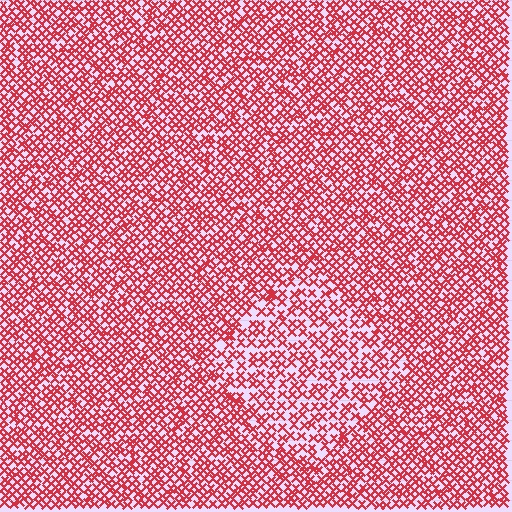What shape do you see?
I see a diamond.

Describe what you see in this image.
The image contains small red elements arranged at two different densities. A diamond-shaped region is visible where the elements are less densely packed than the surrounding area.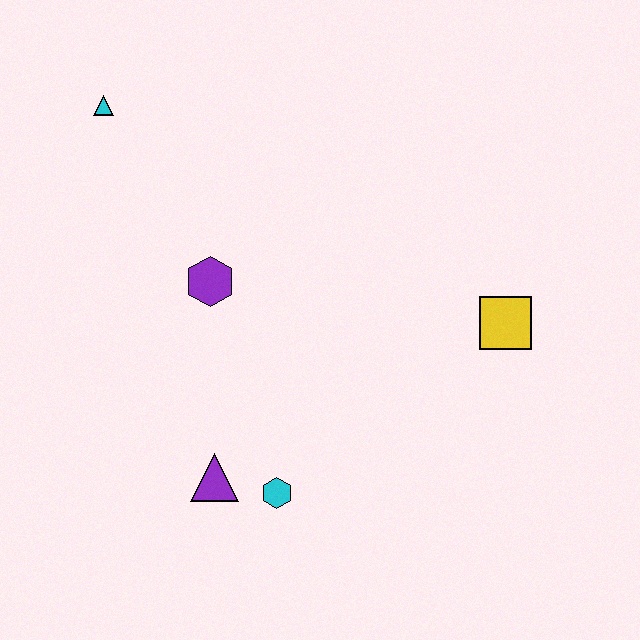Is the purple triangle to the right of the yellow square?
No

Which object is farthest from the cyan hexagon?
The cyan triangle is farthest from the cyan hexagon.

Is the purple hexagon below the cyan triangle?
Yes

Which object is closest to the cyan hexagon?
The purple triangle is closest to the cyan hexagon.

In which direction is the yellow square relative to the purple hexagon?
The yellow square is to the right of the purple hexagon.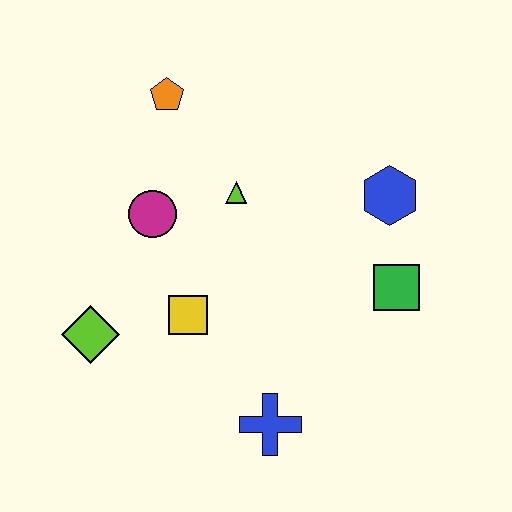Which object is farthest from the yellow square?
The blue hexagon is farthest from the yellow square.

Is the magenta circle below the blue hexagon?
Yes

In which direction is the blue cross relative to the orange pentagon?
The blue cross is below the orange pentagon.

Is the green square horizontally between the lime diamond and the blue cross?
No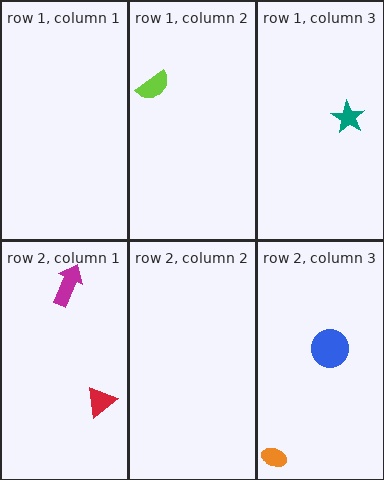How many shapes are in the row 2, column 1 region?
2.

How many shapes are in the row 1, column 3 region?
1.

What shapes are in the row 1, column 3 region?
The teal star.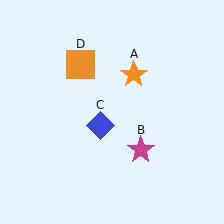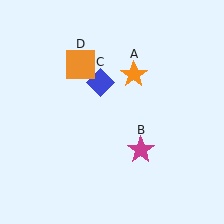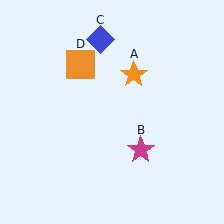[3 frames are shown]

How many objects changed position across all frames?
1 object changed position: blue diamond (object C).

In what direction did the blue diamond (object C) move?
The blue diamond (object C) moved up.